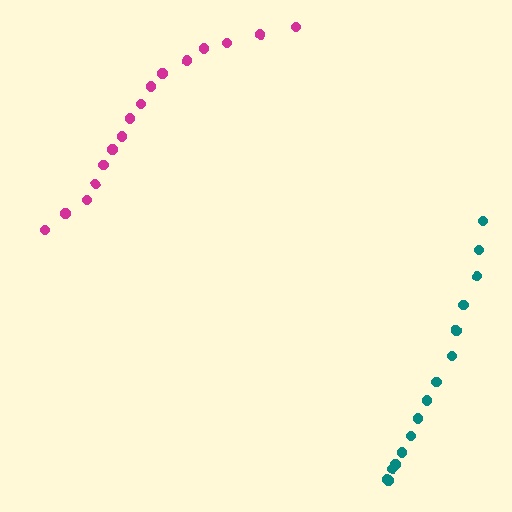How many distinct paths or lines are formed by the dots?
There are 2 distinct paths.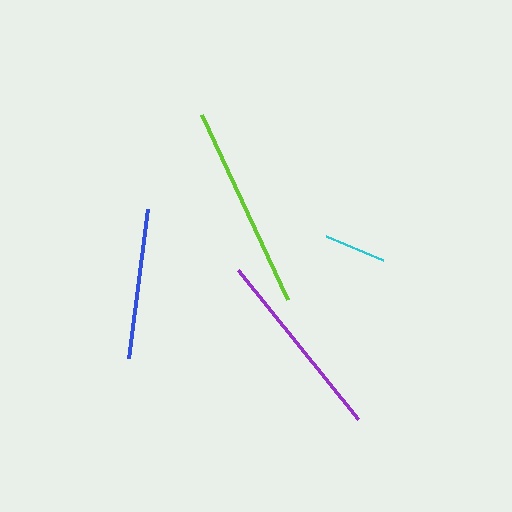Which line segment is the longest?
The lime line is the longest at approximately 205 pixels.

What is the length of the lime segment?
The lime segment is approximately 205 pixels long.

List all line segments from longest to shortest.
From longest to shortest: lime, purple, blue, cyan.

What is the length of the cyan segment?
The cyan segment is approximately 62 pixels long.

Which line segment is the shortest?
The cyan line is the shortest at approximately 62 pixels.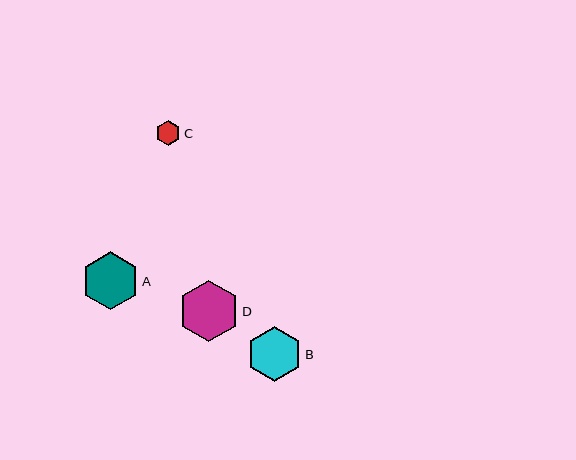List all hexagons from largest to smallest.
From largest to smallest: D, A, B, C.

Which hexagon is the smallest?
Hexagon C is the smallest with a size of approximately 25 pixels.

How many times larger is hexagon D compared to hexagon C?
Hexagon D is approximately 2.4 times the size of hexagon C.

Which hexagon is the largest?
Hexagon D is the largest with a size of approximately 61 pixels.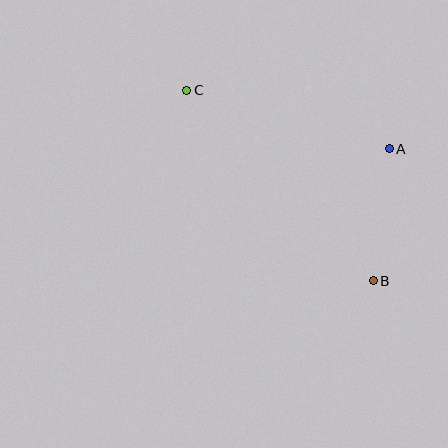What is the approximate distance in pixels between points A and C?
The distance between A and C is approximately 211 pixels.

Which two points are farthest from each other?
Points B and C are farthest from each other.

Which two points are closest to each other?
Points A and B are closest to each other.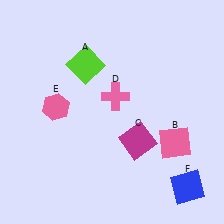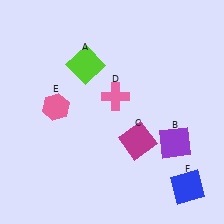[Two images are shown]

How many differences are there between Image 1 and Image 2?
There is 1 difference between the two images.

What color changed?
The square (B) changed from pink in Image 1 to purple in Image 2.